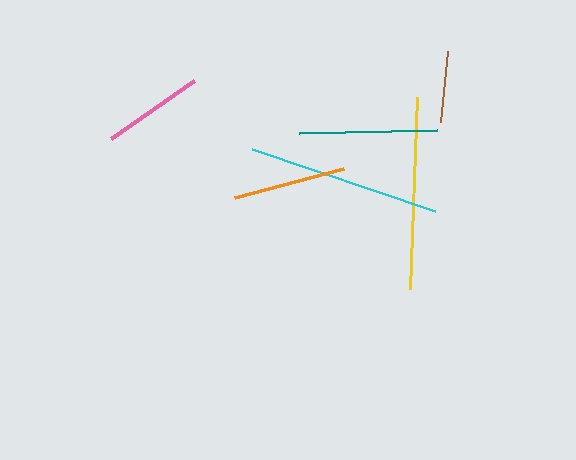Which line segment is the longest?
The cyan line is the longest at approximately 193 pixels.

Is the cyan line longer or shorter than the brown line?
The cyan line is longer than the brown line.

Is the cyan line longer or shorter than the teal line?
The cyan line is longer than the teal line.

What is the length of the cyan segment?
The cyan segment is approximately 193 pixels long.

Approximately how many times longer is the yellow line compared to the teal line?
The yellow line is approximately 1.4 times the length of the teal line.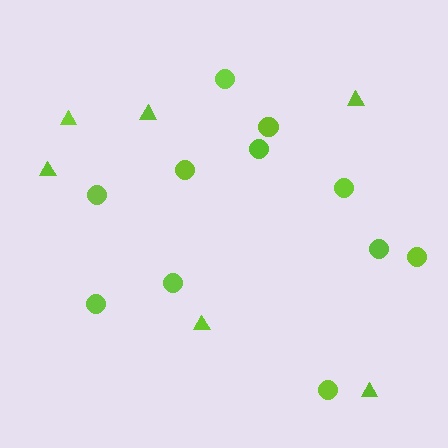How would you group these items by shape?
There are 2 groups: one group of circles (11) and one group of triangles (6).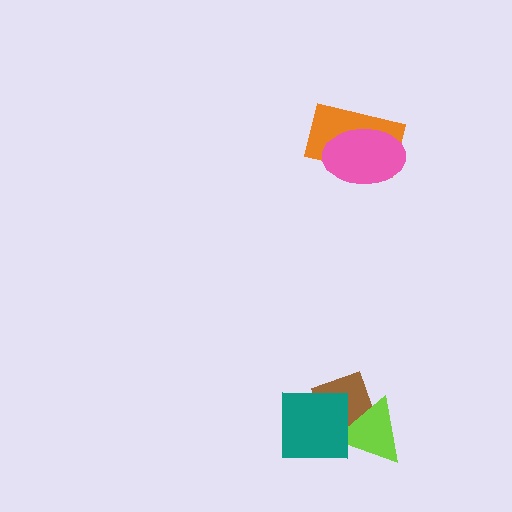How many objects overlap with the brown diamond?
2 objects overlap with the brown diamond.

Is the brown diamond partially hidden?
Yes, it is partially covered by another shape.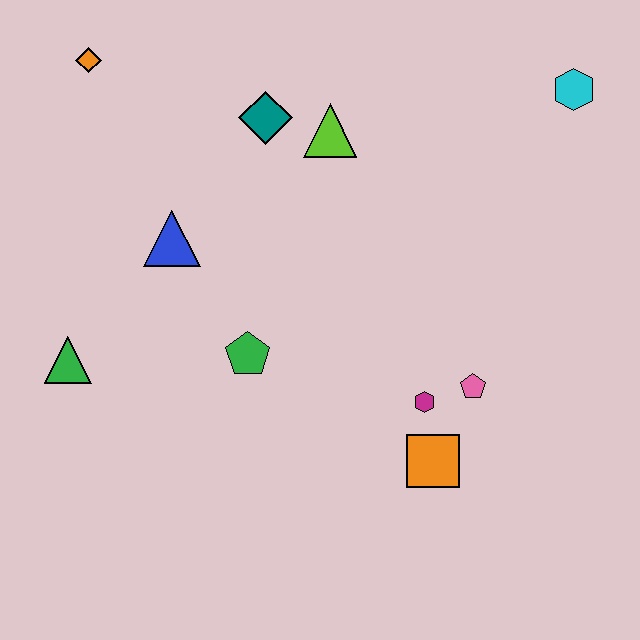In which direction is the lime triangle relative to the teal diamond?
The lime triangle is to the right of the teal diamond.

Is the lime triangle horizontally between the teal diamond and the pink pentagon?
Yes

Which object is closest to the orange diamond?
The teal diamond is closest to the orange diamond.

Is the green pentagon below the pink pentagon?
No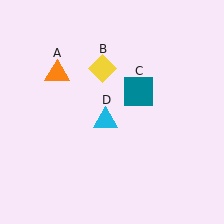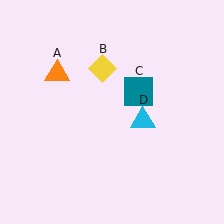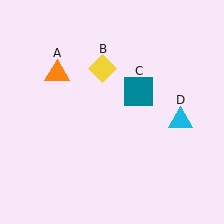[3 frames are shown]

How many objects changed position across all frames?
1 object changed position: cyan triangle (object D).